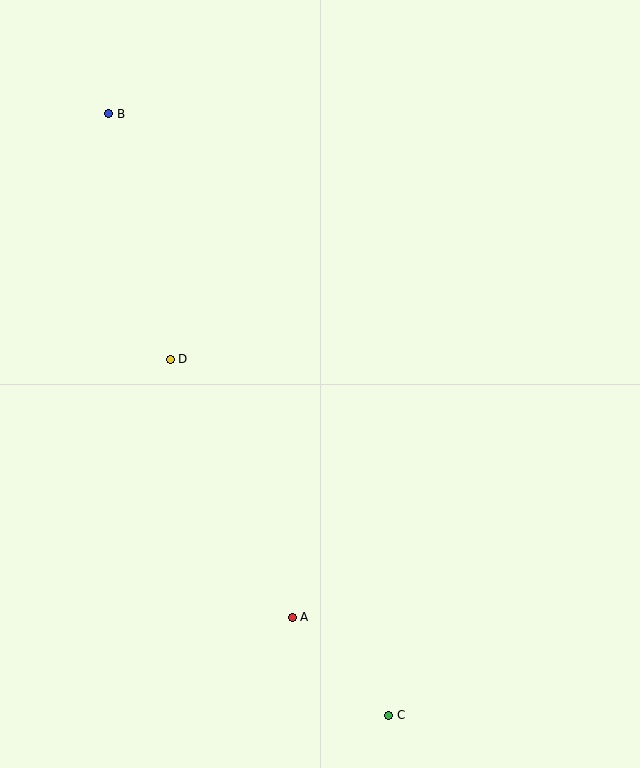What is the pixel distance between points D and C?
The distance between D and C is 418 pixels.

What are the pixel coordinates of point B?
Point B is at (109, 114).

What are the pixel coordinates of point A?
Point A is at (292, 617).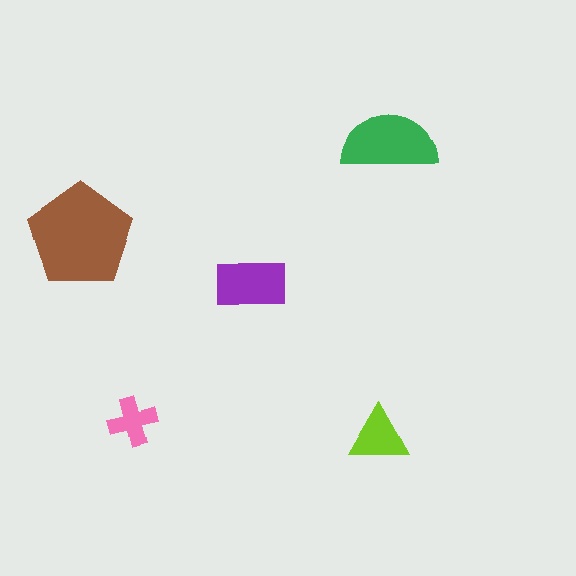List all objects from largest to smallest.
The brown pentagon, the green semicircle, the purple rectangle, the lime triangle, the pink cross.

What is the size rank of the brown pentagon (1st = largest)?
1st.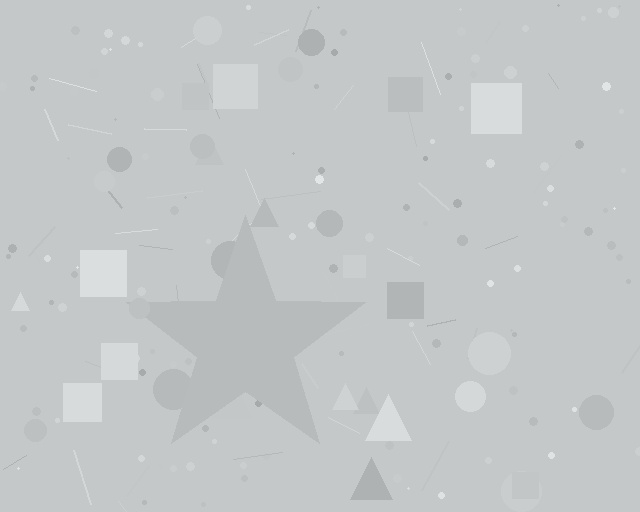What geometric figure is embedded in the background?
A star is embedded in the background.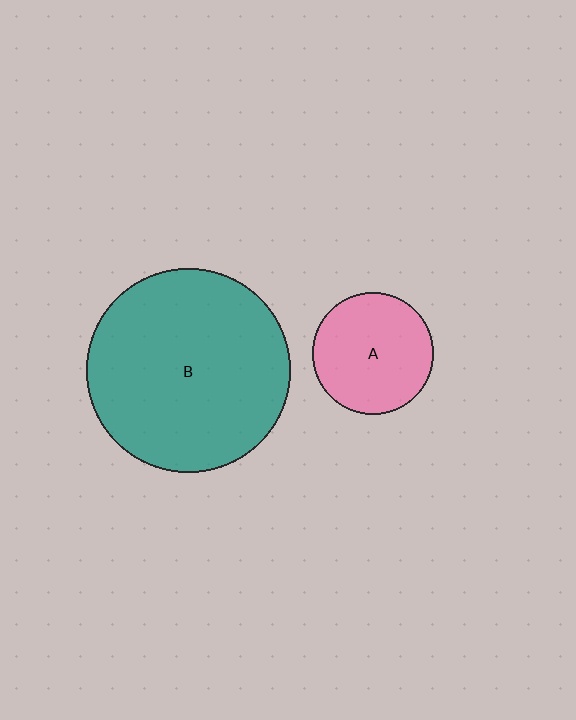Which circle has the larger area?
Circle B (teal).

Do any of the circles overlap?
No, none of the circles overlap.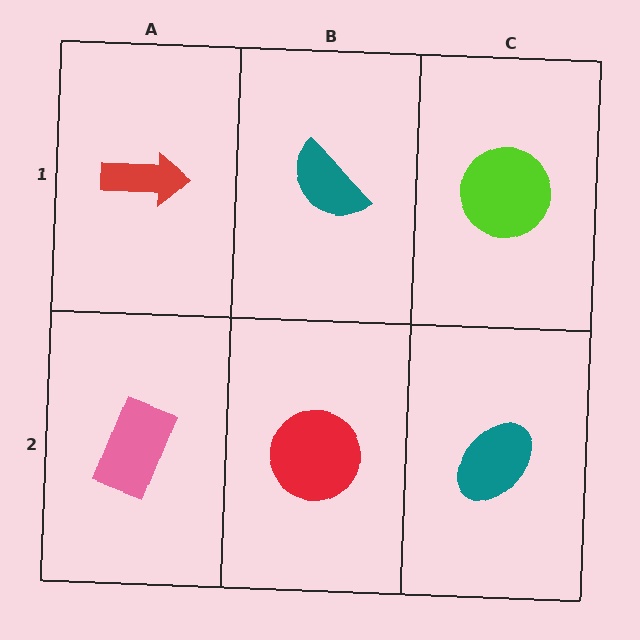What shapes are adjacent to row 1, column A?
A pink rectangle (row 2, column A), a teal semicircle (row 1, column B).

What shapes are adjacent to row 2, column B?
A teal semicircle (row 1, column B), a pink rectangle (row 2, column A), a teal ellipse (row 2, column C).